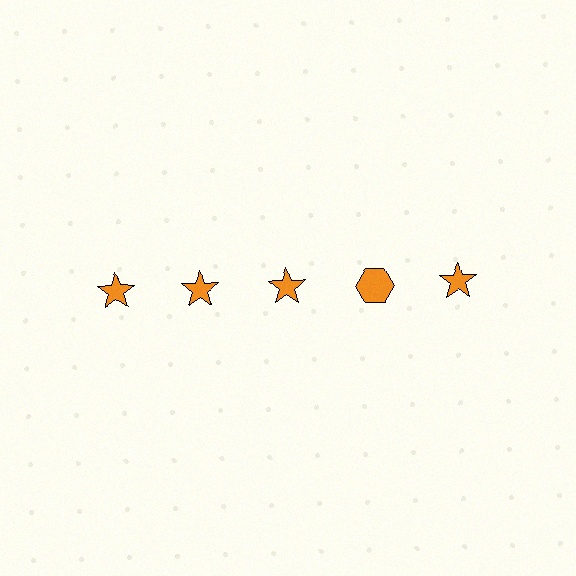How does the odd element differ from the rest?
It has a different shape: hexagon instead of star.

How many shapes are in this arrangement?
There are 5 shapes arranged in a grid pattern.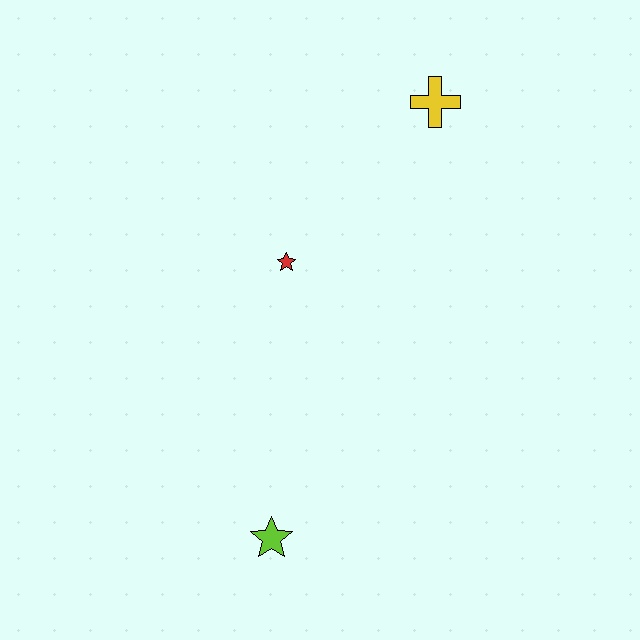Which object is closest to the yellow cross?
The red star is closest to the yellow cross.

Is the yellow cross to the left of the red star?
No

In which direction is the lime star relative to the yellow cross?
The lime star is below the yellow cross.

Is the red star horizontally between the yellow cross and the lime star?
Yes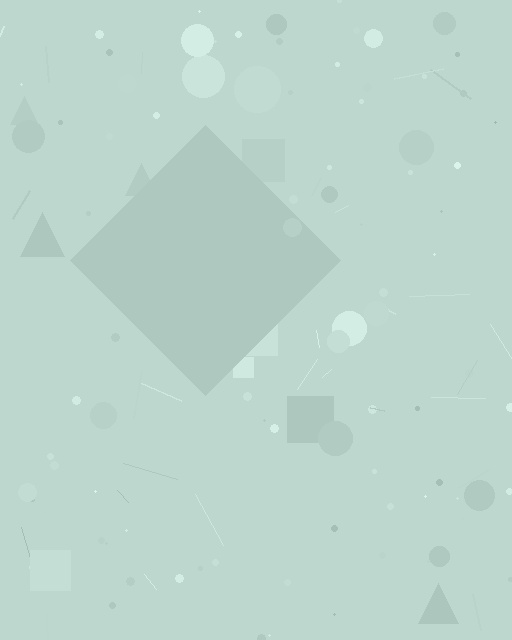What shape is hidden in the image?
A diamond is hidden in the image.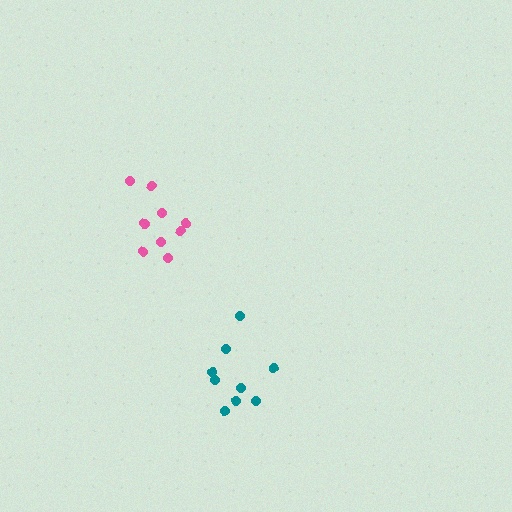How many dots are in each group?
Group 1: 9 dots, Group 2: 9 dots (18 total).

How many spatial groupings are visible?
There are 2 spatial groupings.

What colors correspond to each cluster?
The clusters are colored: teal, pink.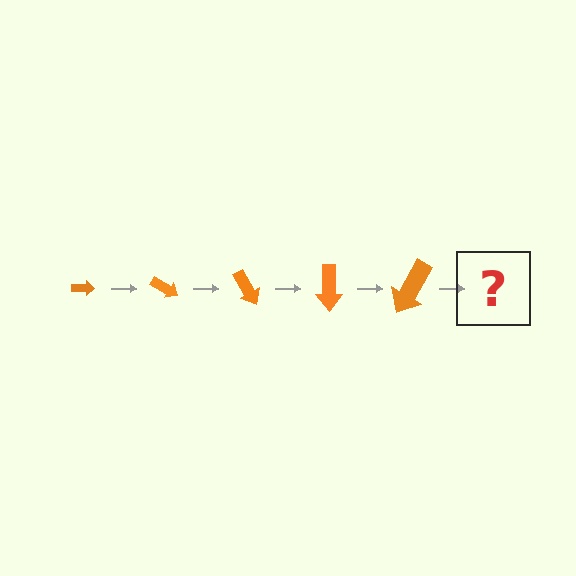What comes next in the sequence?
The next element should be an arrow, larger than the previous one and rotated 150 degrees from the start.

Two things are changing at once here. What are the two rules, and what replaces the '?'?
The two rules are that the arrow grows larger each step and it rotates 30 degrees each step. The '?' should be an arrow, larger than the previous one and rotated 150 degrees from the start.